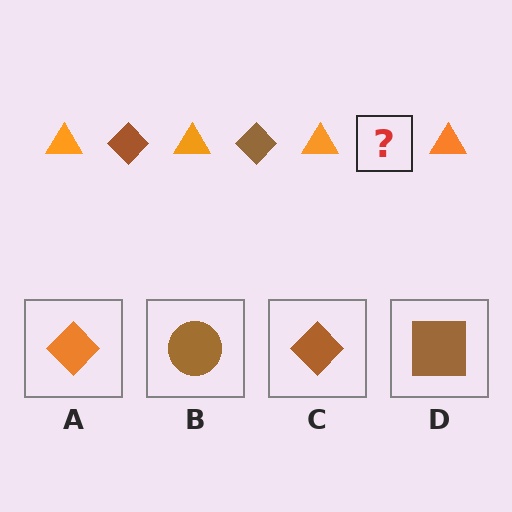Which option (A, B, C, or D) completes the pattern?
C.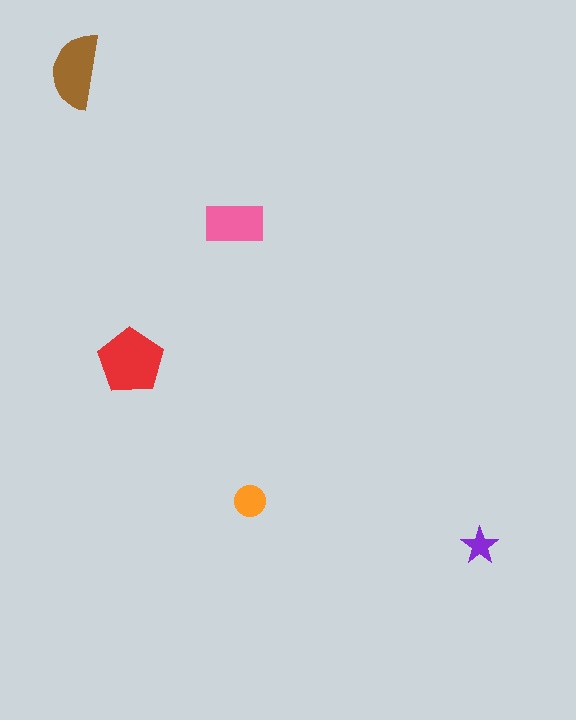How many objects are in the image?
There are 5 objects in the image.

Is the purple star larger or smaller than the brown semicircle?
Smaller.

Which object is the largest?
The red pentagon.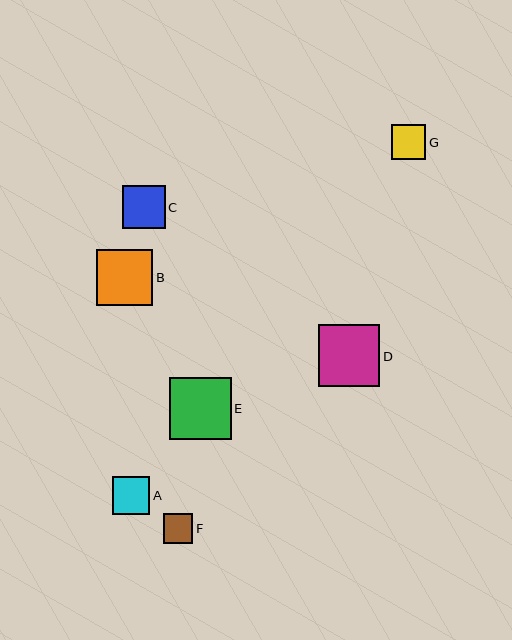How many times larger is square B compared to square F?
Square B is approximately 1.9 times the size of square F.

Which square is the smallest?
Square F is the smallest with a size of approximately 30 pixels.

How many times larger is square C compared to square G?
Square C is approximately 1.2 times the size of square G.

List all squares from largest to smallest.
From largest to smallest: E, D, B, C, A, G, F.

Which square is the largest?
Square E is the largest with a size of approximately 62 pixels.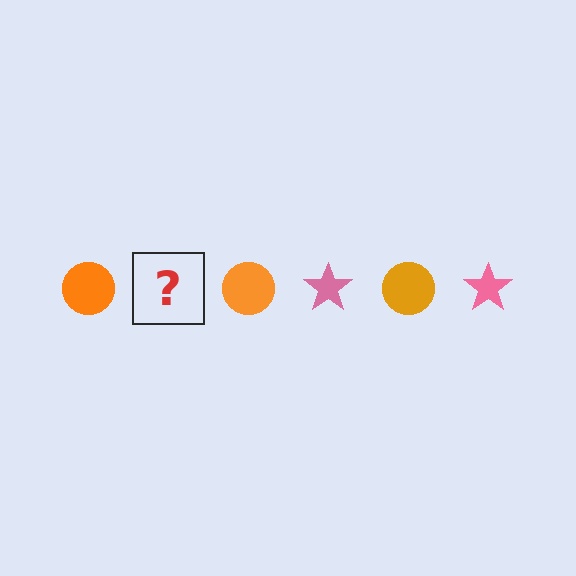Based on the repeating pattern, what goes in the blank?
The blank should be a pink star.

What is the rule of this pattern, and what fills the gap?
The rule is that the pattern alternates between orange circle and pink star. The gap should be filled with a pink star.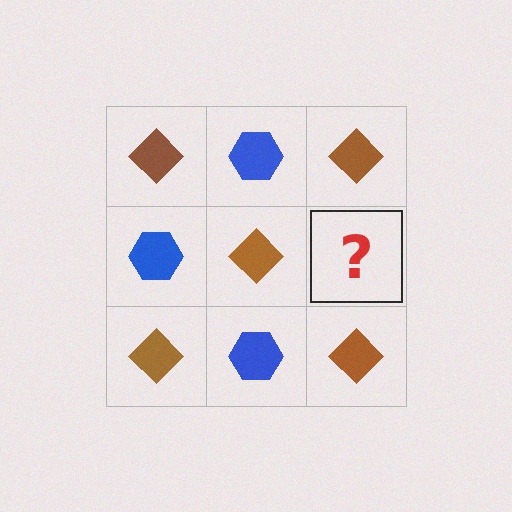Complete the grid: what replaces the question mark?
The question mark should be replaced with a blue hexagon.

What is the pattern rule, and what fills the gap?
The rule is that it alternates brown diamond and blue hexagon in a checkerboard pattern. The gap should be filled with a blue hexagon.